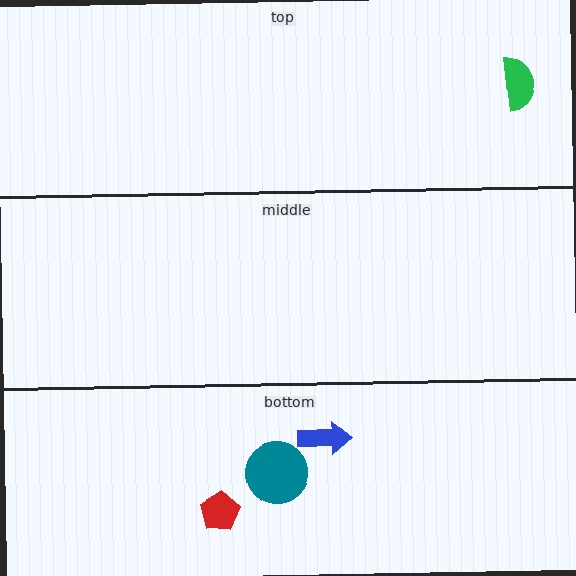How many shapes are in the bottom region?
3.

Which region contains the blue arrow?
The bottom region.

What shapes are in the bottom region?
The blue arrow, the teal circle, the red pentagon.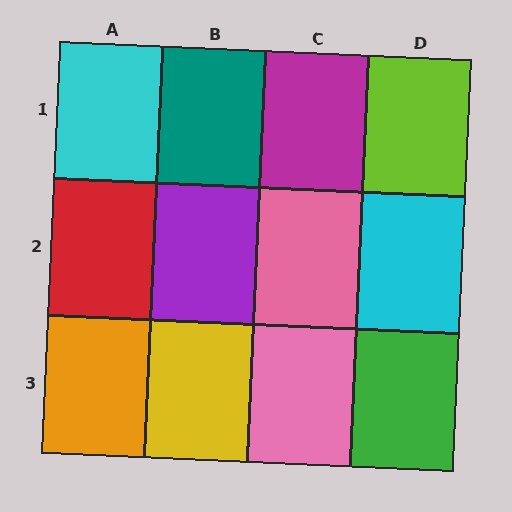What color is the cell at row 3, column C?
Pink.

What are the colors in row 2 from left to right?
Red, purple, pink, cyan.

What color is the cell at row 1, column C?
Magenta.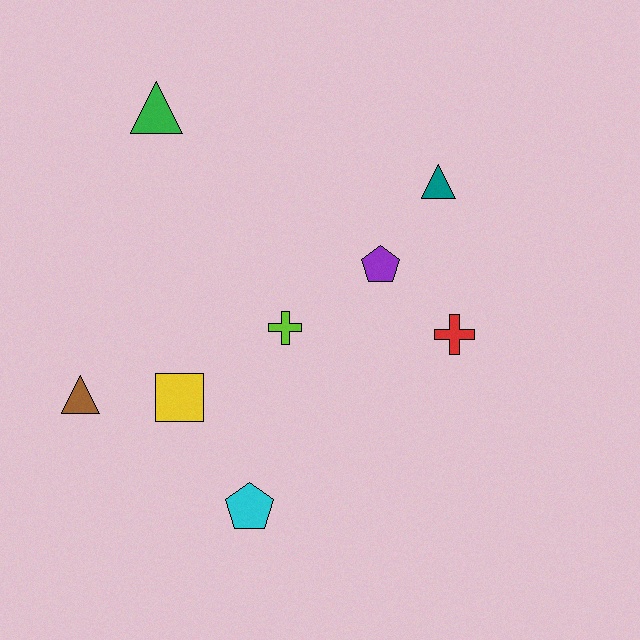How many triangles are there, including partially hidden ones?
There are 3 triangles.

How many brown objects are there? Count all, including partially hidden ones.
There is 1 brown object.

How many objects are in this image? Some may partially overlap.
There are 8 objects.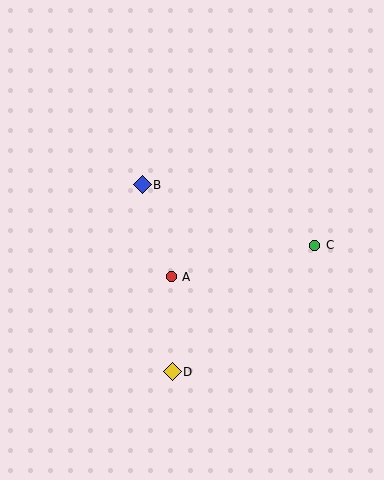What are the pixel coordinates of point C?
Point C is at (315, 245).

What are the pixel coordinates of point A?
Point A is at (171, 277).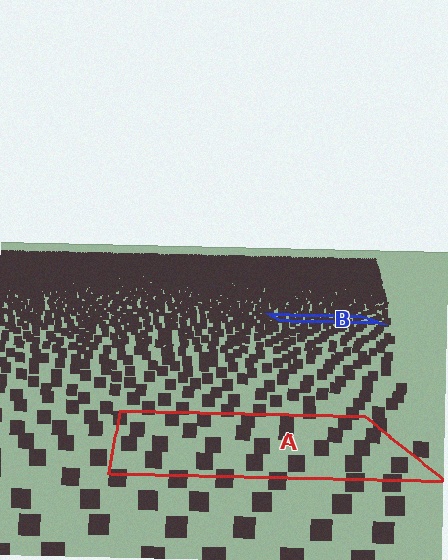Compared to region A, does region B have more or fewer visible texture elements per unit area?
Region B has more texture elements per unit area — they are packed more densely because it is farther away.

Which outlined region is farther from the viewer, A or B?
Region B is farther from the viewer — the texture elements inside it appear smaller and more densely packed.